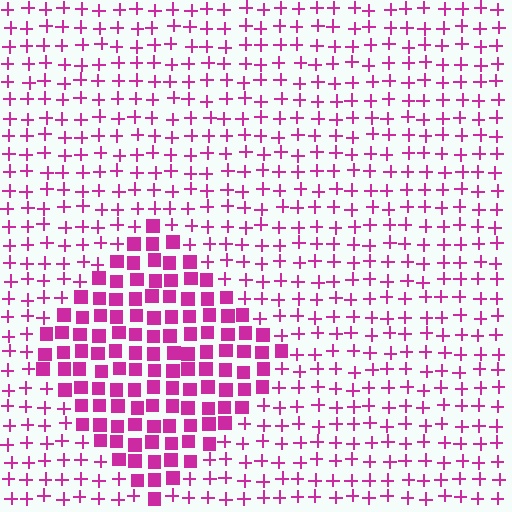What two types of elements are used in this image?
The image uses squares inside the diamond region and plus signs outside it.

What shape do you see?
I see a diamond.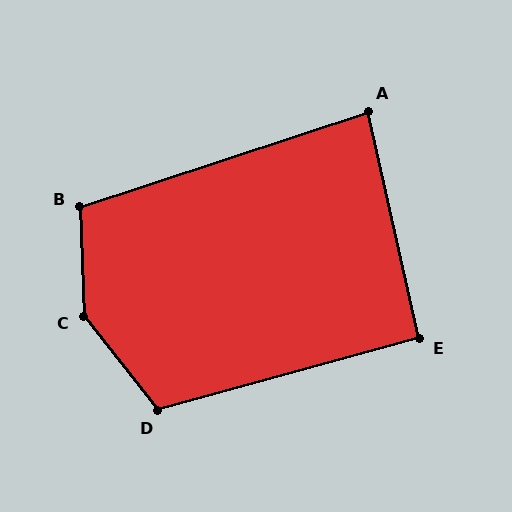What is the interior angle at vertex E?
Approximately 93 degrees (approximately right).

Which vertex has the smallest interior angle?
A, at approximately 84 degrees.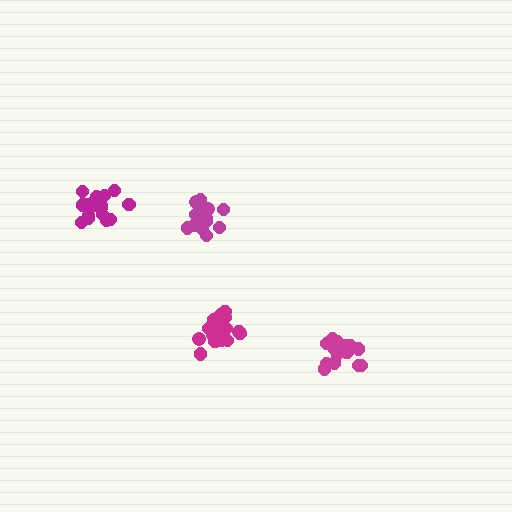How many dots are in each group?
Group 1: 15 dots, Group 2: 17 dots, Group 3: 19 dots, Group 4: 18 dots (69 total).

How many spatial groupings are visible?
There are 4 spatial groupings.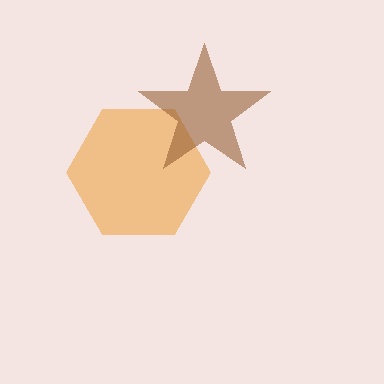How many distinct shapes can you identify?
There are 2 distinct shapes: an orange hexagon, a brown star.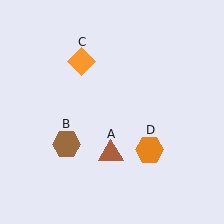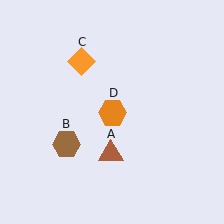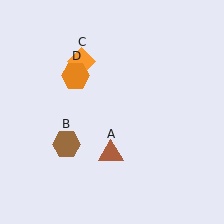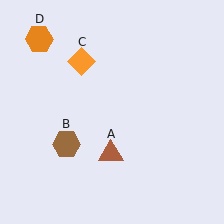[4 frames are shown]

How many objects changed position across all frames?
1 object changed position: orange hexagon (object D).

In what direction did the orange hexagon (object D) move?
The orange hexagon (object D) moved up and to the left.